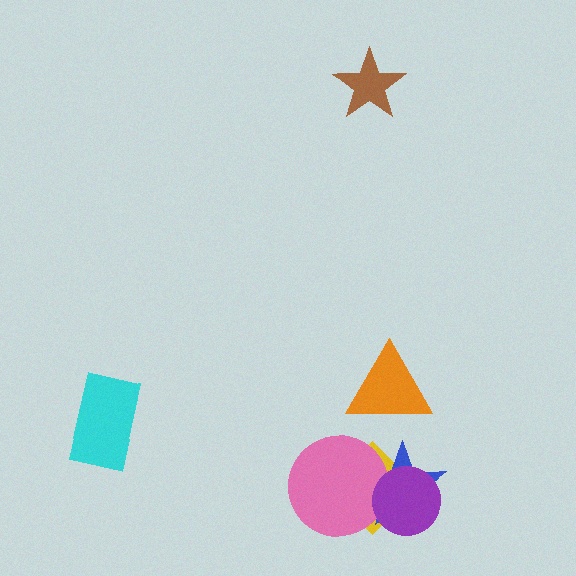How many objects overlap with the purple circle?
3 objects overlap with the purple circle.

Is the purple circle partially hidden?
No, no other shape covers it.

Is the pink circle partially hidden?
Yes, it is partially covered by another shape.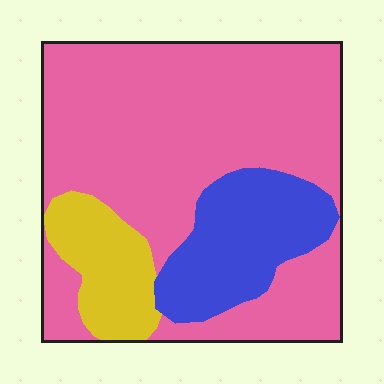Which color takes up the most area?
Pink, at roughly 70%.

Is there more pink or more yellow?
Pink.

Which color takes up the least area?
Yellow, at roughly 15%.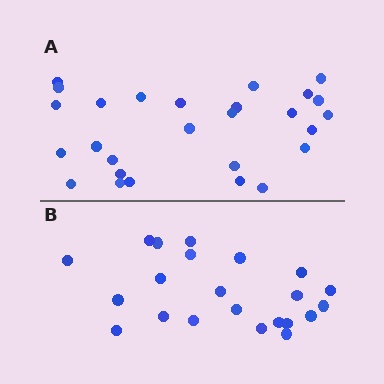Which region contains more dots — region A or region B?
Region A (the top region) has more dots.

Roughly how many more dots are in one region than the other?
Region A has about 5 more dots than region B.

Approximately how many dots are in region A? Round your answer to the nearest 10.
About 30 dots. (The exact count is 27, which rounds to 30.)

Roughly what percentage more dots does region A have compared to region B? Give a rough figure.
About 25% more.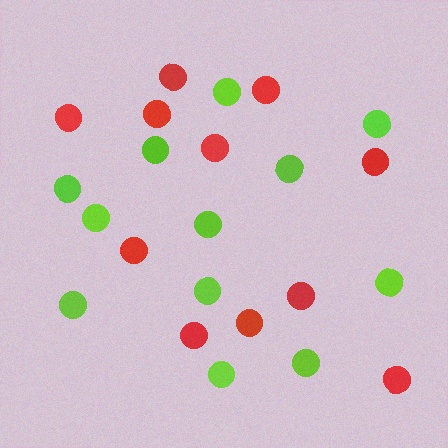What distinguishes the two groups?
There are 2 groups: one group of red circles (11) and one group of lime circles (12).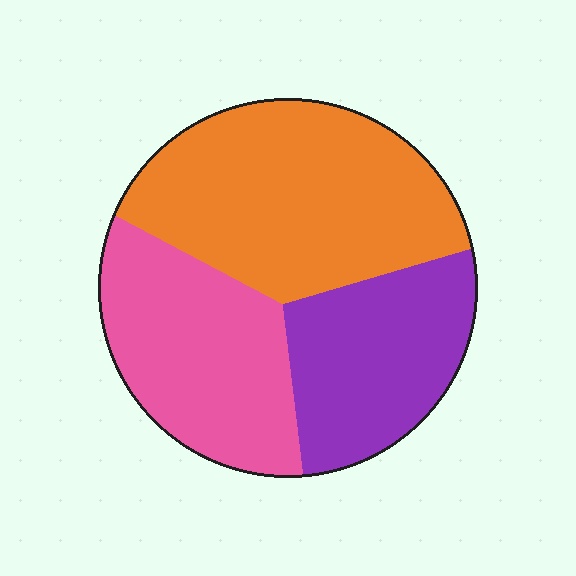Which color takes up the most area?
Orange, at roughly 45%.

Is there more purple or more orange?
Orange.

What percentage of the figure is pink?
Pink covers about 30% of the figure.